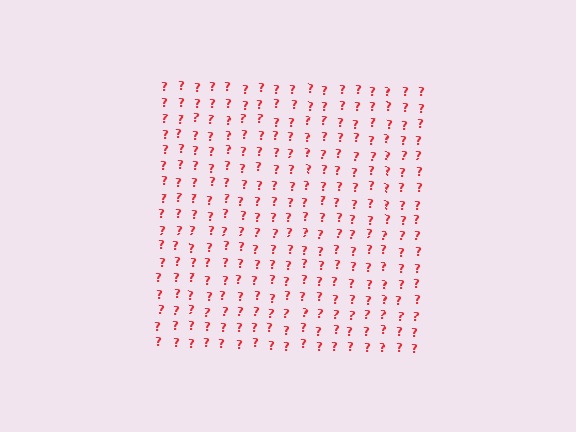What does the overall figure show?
The overall figure shows a square.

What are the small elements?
The small elements are question marks.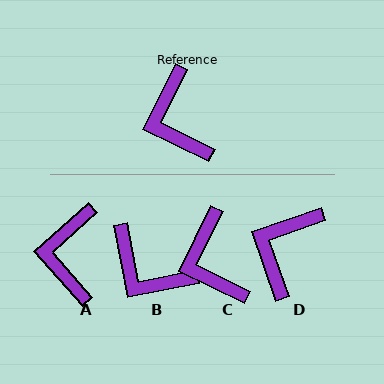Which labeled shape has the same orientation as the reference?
C.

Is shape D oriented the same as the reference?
No, it is off by about 44 degrees.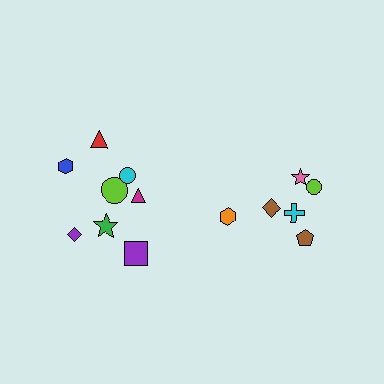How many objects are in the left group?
There are 8 objects.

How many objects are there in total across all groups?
There are 14 objects.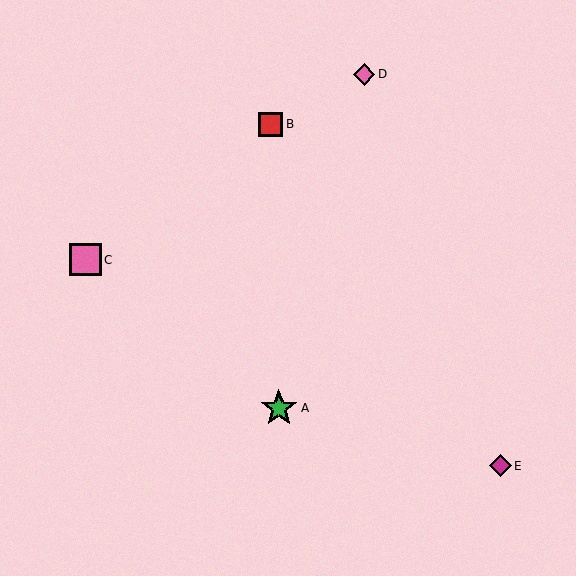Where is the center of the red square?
The center of the red square is at (271, 124).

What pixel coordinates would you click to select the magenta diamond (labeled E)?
Click at (500, 466) to select the magenta diamond E.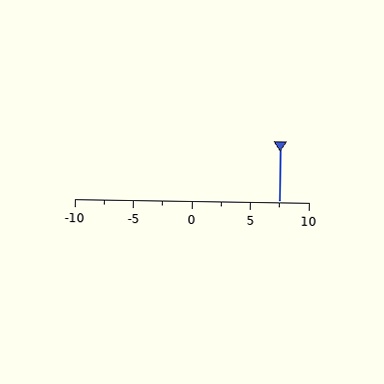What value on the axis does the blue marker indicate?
The marker indicates approximately 7.5.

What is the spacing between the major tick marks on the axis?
The major ticks are spaced 5 apart.